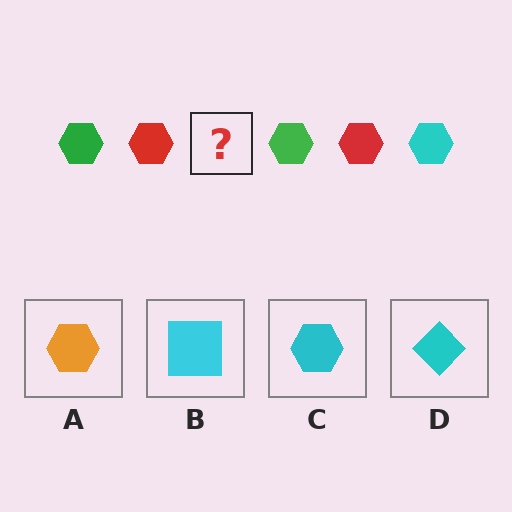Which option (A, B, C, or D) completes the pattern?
C.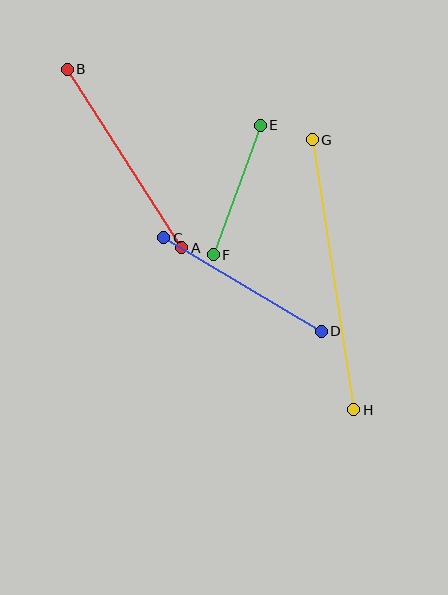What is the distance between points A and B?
The distance is approximately 212 pixels.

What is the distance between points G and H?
The distance is approximately 273 pixels.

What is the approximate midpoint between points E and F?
The midpoint is at approximately (237, 190) pixels.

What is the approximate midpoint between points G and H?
The midpoint is at approximately (333, 275) pixels.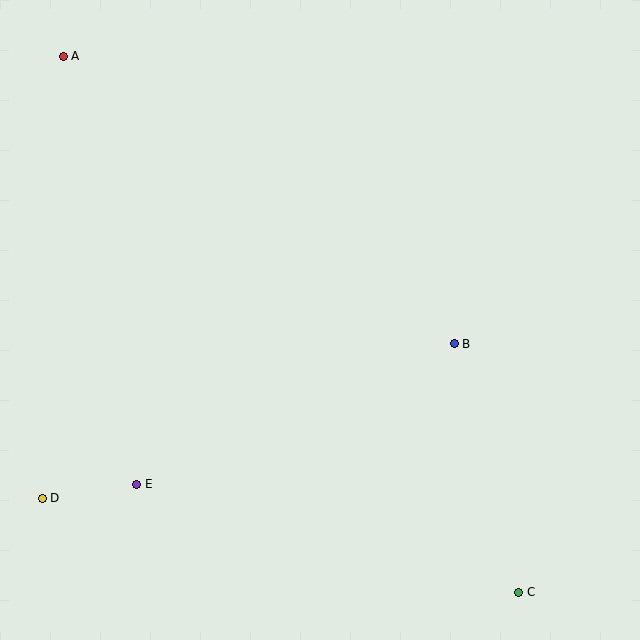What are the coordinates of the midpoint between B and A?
The midpoint between B and A is at (259, 200).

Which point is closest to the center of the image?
Point B at (454, 344) is closest to the center.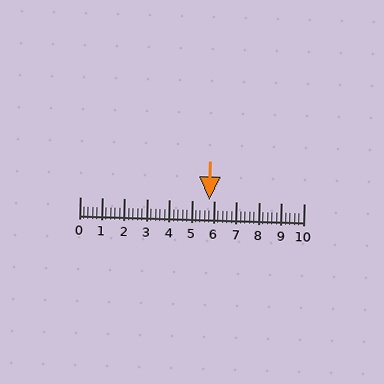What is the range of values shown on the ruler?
The ruler shows values from 0 to 10.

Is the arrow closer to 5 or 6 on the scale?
The arrow is closer to 6.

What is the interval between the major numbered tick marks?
The major tick marks are spaced 1 units apart.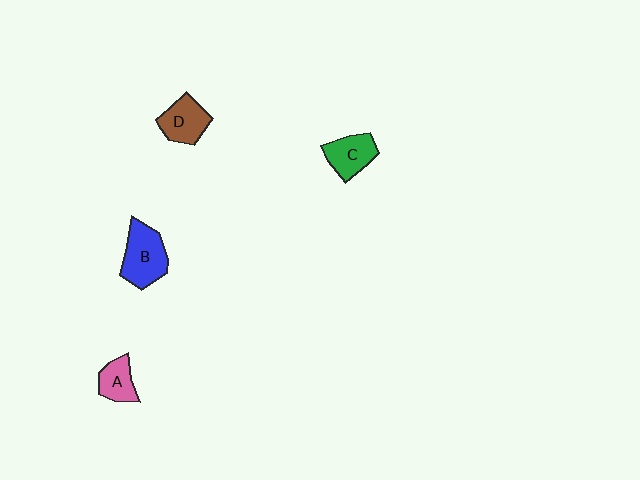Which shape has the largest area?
Shape B (blue).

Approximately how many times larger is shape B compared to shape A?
Approximately 1.7 times.